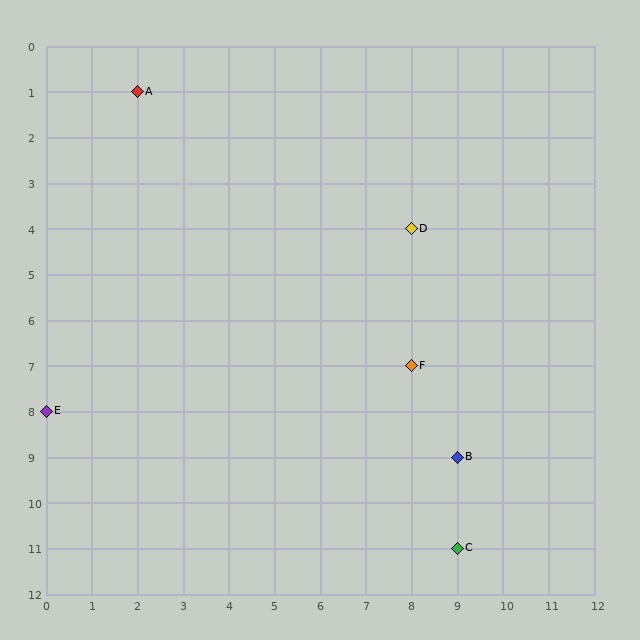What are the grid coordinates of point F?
Point F is at grid coordinates (8, 7).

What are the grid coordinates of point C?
Point C is at grid coordinates (9, 11).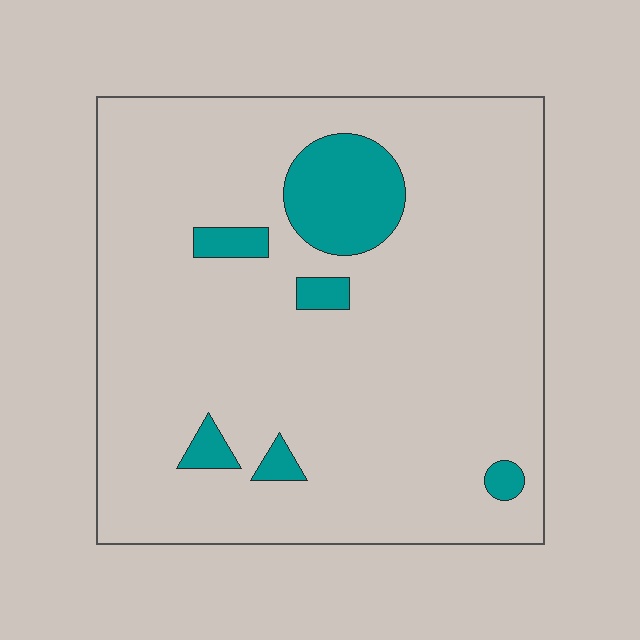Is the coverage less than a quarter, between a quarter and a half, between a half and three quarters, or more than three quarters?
Less than a quarter.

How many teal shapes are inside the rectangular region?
6.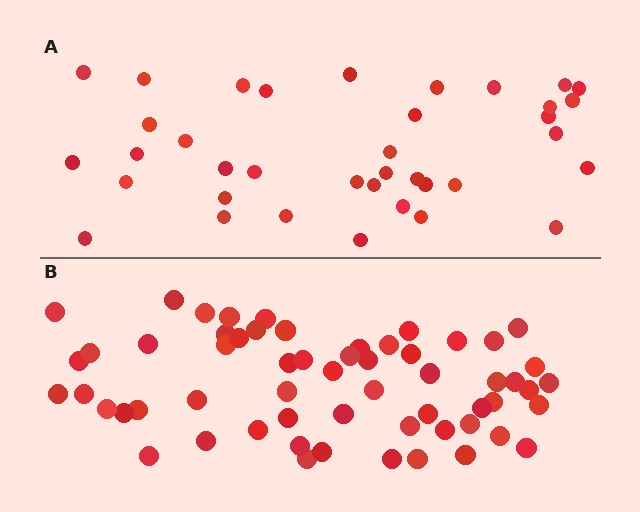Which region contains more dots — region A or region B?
Region B (the bottom region) has more dots.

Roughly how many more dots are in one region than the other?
Region B has approximately 20 more dots than region A.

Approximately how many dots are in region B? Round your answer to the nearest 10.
About 60 dots. (The exact count is 59, which rounds to 60.)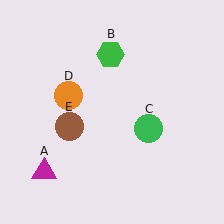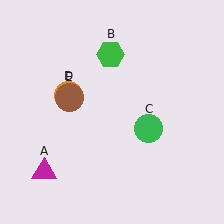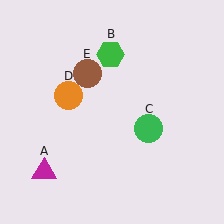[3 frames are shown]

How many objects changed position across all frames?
1 object changed position: brown circle (object E).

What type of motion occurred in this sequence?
The brown circle (object E) rotated clockwise around the center of the scene.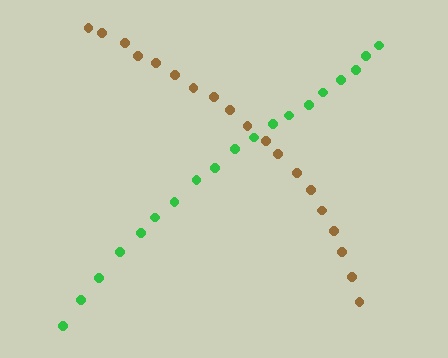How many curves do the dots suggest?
There are 2 distinct paths.